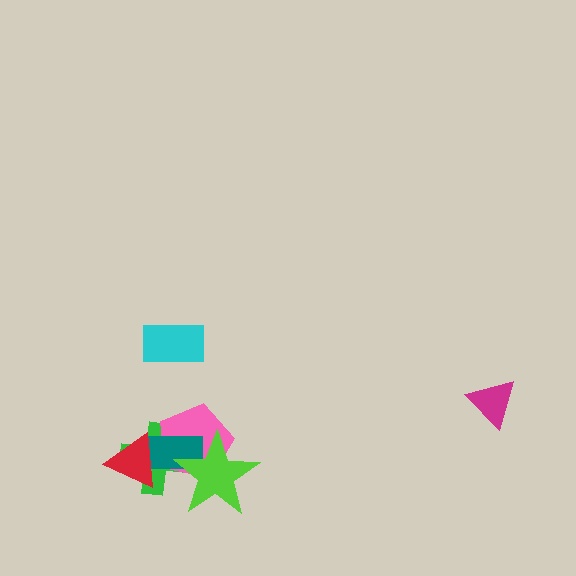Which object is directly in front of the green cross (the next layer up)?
The pink pentagon is directly in front of the green cross.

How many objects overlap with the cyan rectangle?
0 objects overlap with the cyan rectangle.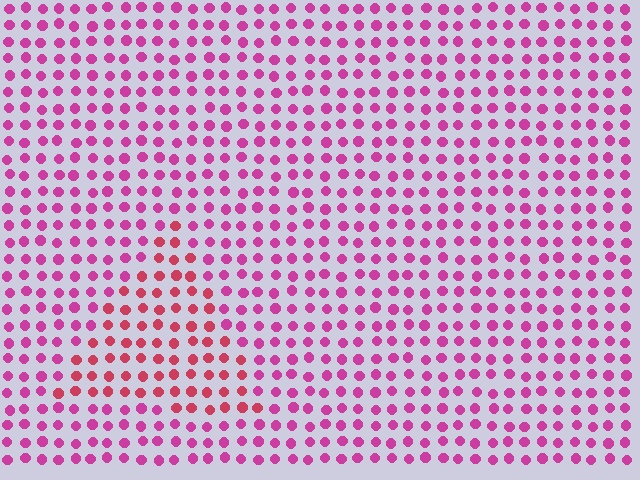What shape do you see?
I see a triangle.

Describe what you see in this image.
The image is filled with small magenta elements in a uniform arrangement. A triangle-shaped region is visible where the elements are tinted to a slightly different hue, forming a subtle color boundary.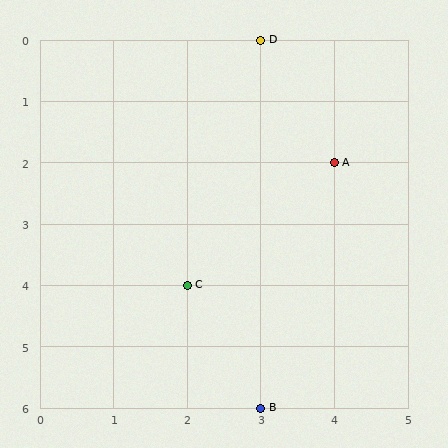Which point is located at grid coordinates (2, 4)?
Point C is at (2, 4).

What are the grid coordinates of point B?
Point B is at grid coordinates (3, 6).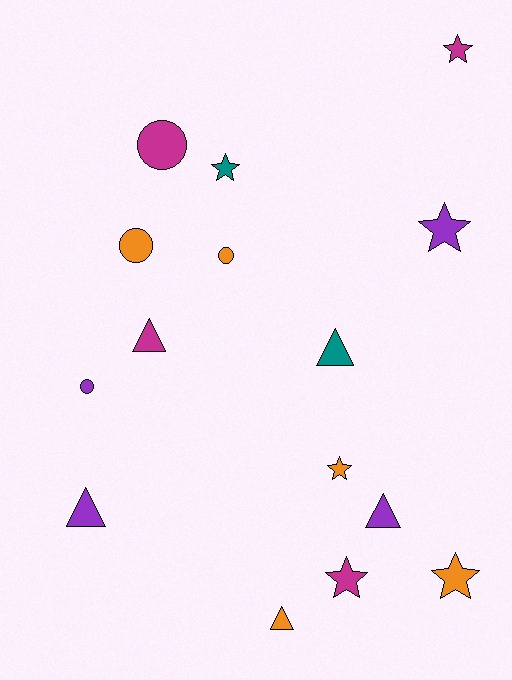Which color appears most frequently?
Orange, with 5 objects.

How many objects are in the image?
There are 15 objects.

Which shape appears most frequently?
Star, with 6 objects.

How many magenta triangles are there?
There is 1 magenta triangle.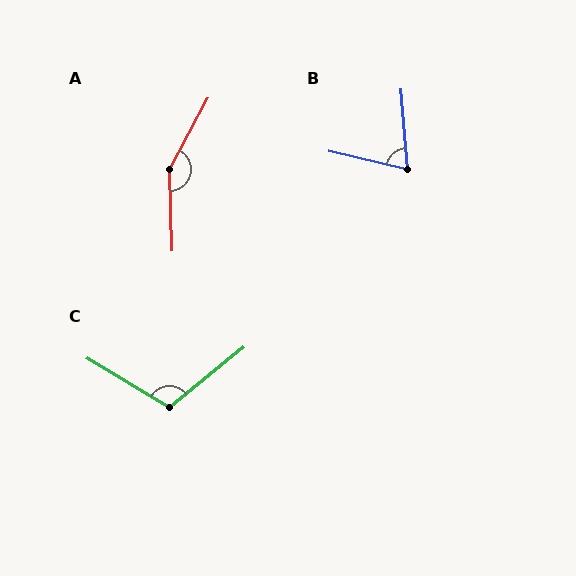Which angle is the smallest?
B, at approximately 72 degrees.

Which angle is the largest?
A, at approximately 150 degrees.